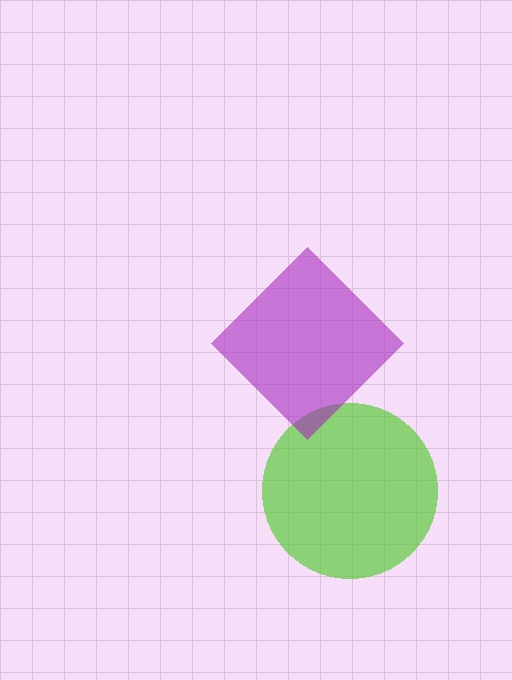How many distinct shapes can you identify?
There are 2 distinct shapes: a lime circle, a purple diamond.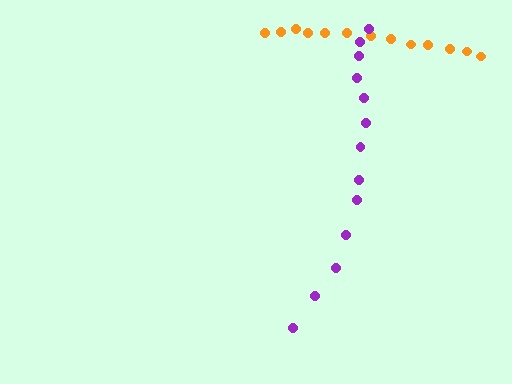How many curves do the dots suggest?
There are 2 distinct paths.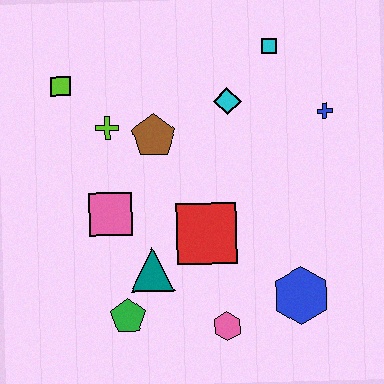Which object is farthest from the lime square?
The blue hexagon is farthest from the lime square.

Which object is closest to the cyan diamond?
The cyan square is closest to the cyan diamond.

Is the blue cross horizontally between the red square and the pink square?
No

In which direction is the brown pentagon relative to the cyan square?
The brown pentagon is to the left of the cyan square.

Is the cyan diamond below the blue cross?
No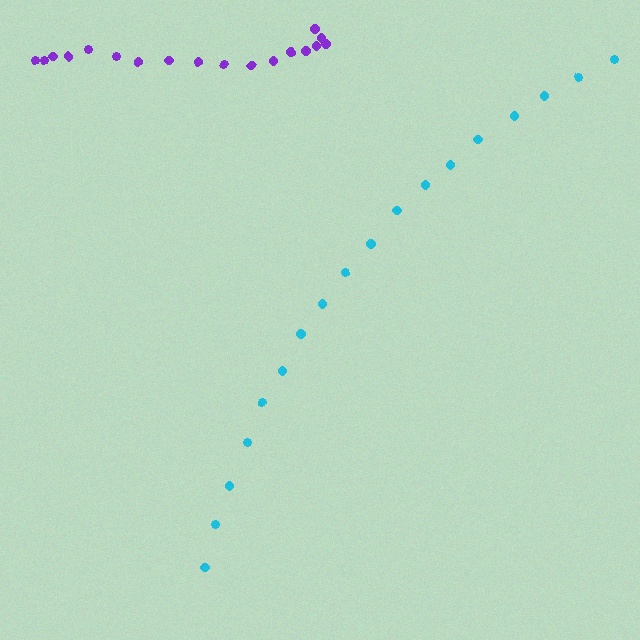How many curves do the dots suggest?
There are 2 distinct paths.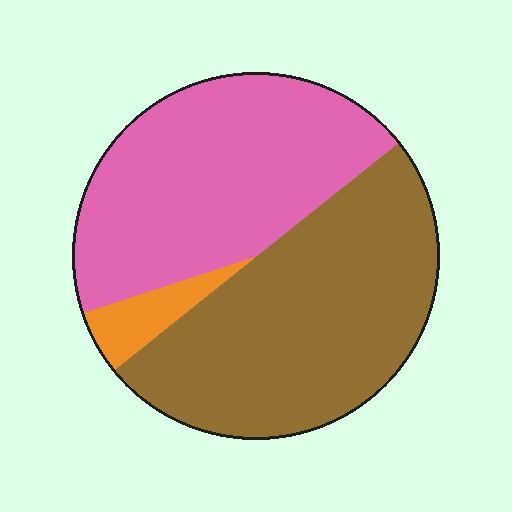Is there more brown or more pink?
Brown.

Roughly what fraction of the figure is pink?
Pink covers around 45% of the figure.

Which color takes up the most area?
Brown, at roughly 50%.